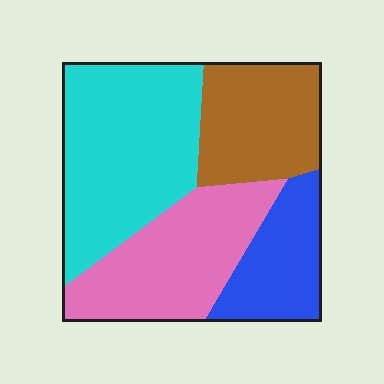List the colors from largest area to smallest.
From largest to smallest: cyan, pink, brown, blue.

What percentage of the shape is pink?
Pink takes up between a sixth and a third of the shape.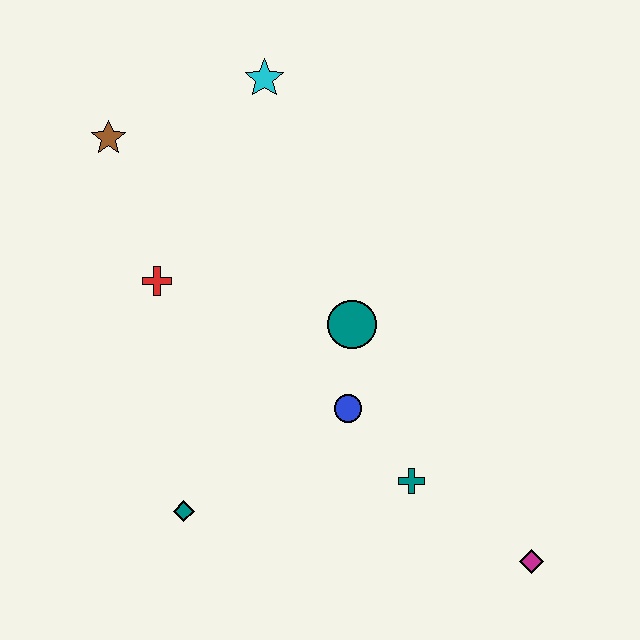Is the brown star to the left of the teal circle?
Yes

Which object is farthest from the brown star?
The magenta diamond is farthest from the brown star.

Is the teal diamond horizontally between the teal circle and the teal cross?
No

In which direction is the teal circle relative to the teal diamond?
The teal circle is above the teal diamond.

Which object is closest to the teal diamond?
The blue circle is closest to the teal diamond.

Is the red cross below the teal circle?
No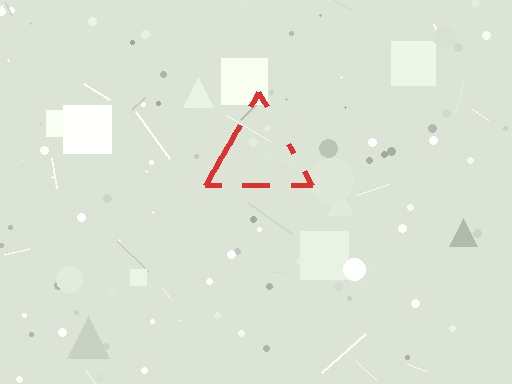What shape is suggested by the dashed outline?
The dashed outline suggests a triangle.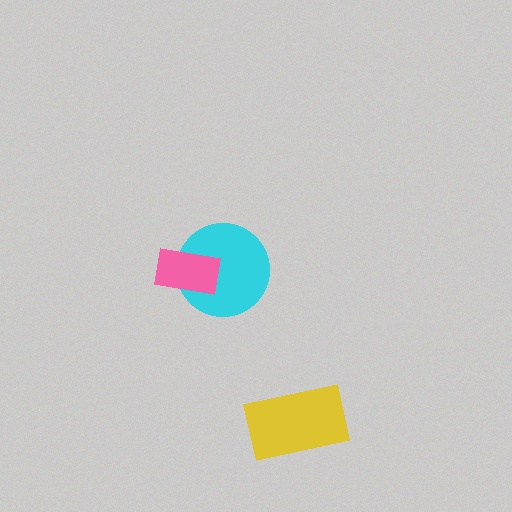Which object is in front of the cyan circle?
The pink rectangle is in front of the cyan circle.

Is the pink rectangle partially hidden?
No, no other shape covers it.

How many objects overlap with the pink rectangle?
1 object overlaps with the pink rectangle.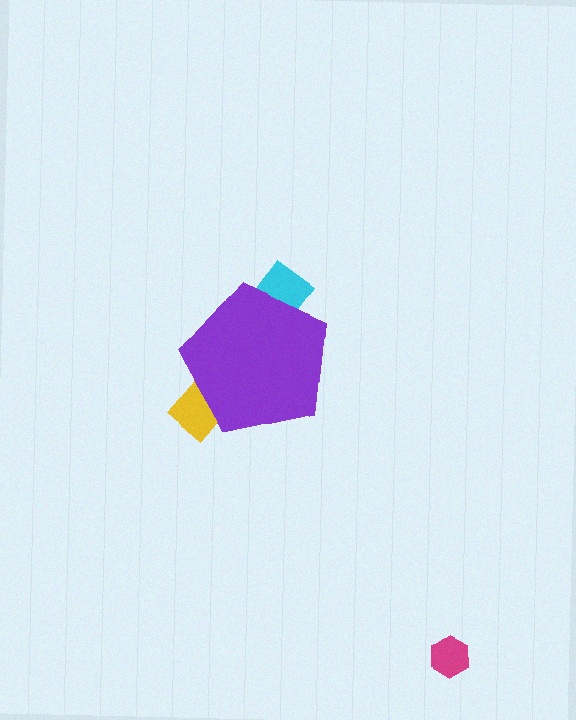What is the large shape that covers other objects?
A purple pentagon.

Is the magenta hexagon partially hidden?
No, the magenta hexagon is fully visible.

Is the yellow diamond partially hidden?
Yes, the yellow diamond is partially hidden behind the purple pentagon.